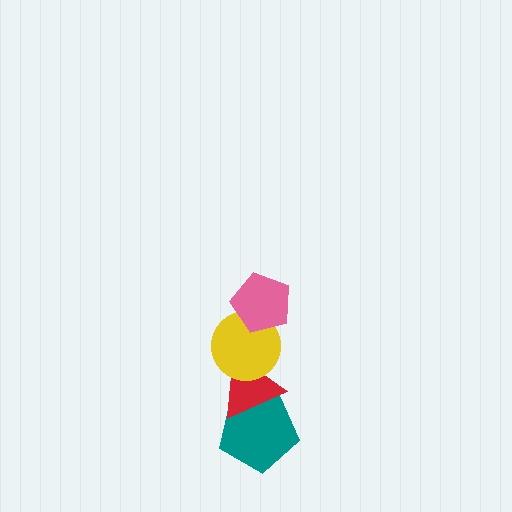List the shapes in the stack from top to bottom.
From top to bottom: the pink pentagon, the yellow circle, the red triangle, the teal pentagon.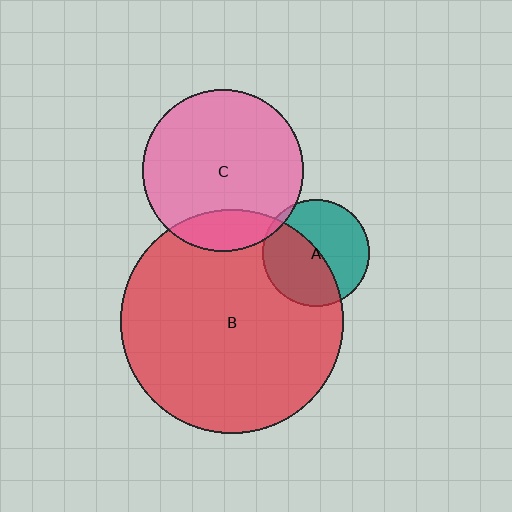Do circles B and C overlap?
Yes.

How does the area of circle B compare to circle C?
Approximately 1.9 times.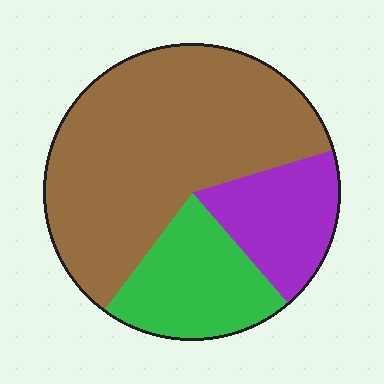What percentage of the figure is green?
Green takes up between a sixth and a third of the figure.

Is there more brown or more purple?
Brown.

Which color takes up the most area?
Brown, at roughly 60%.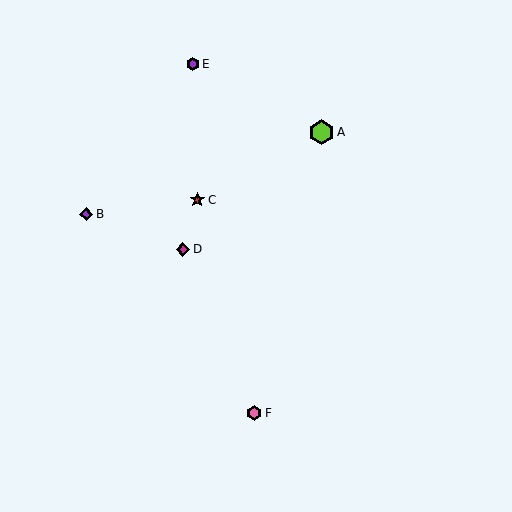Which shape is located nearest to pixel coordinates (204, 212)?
The red star (labeled C) at (197, 200) is nearest to that location.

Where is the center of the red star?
The center of the red star is at (197, 200).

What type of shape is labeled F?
Shape F is a pink hexagon.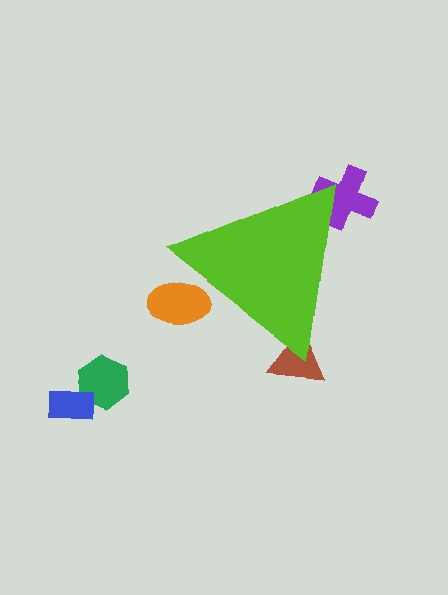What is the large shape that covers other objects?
A lime triangle.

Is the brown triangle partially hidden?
Yes, the brown triangle is partially hidden behind the lime triangle.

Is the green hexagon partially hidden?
No, the green hexagon is fully visible.